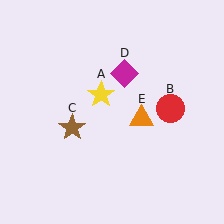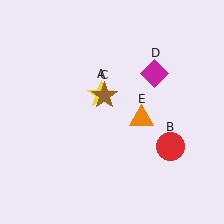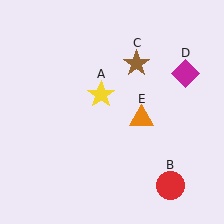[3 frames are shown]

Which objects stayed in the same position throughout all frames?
Yellow star (object A) and orange triangle (object E) remained stationary.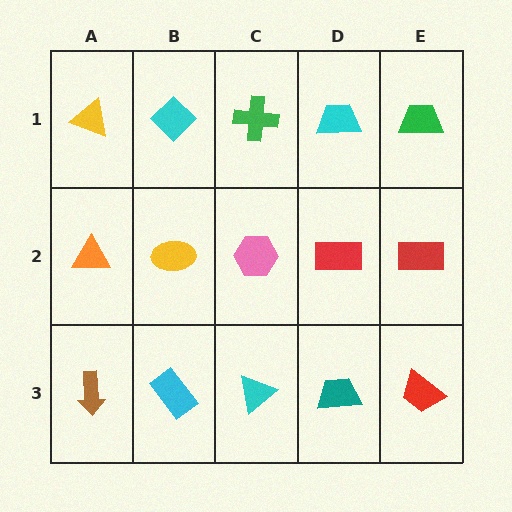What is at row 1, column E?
A green trapezoid.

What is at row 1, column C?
A green cross.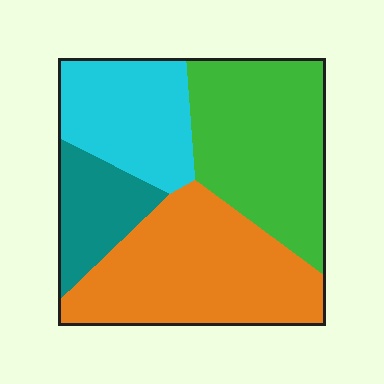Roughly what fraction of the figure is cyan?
Cyan covers 21% of the figure.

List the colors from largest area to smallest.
From largest to smallest: orange, green, cyan, teal.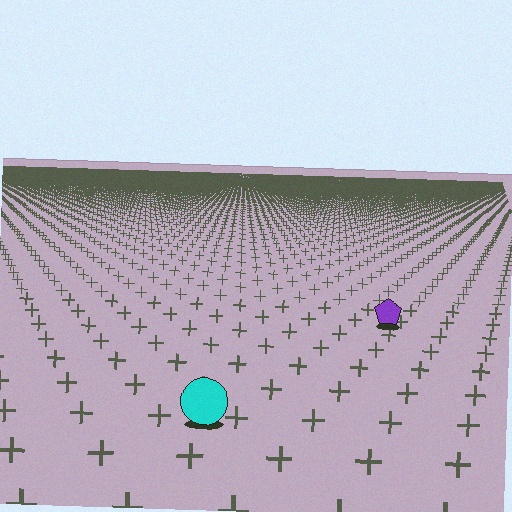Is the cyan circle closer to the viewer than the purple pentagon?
Yes. The cyan circle is closer — you can tell from the texture gradient: the ground texture is coarser near it.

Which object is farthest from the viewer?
The purple pentagon is farthest from the viewer. It appears smaller and the ground texture around it is denser.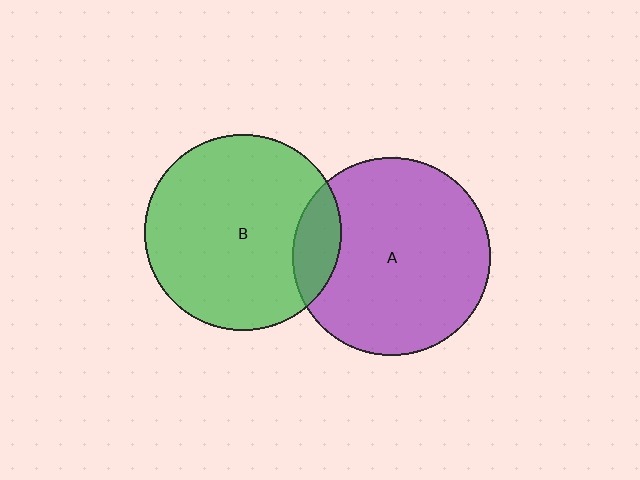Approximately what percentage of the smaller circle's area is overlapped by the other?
Approximately 15%.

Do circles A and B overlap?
Yes.